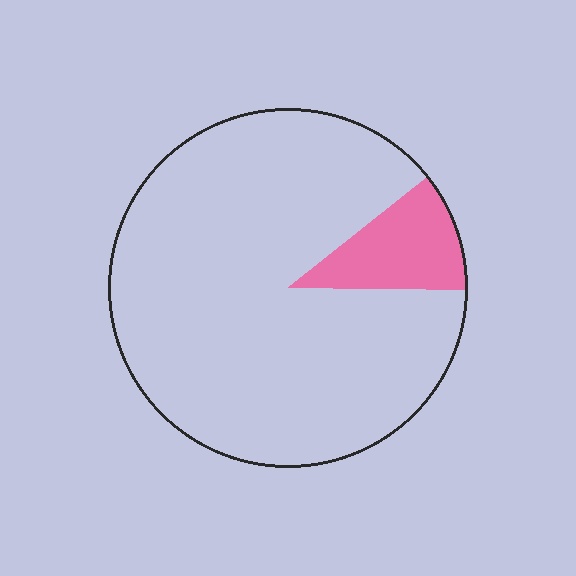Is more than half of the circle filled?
No.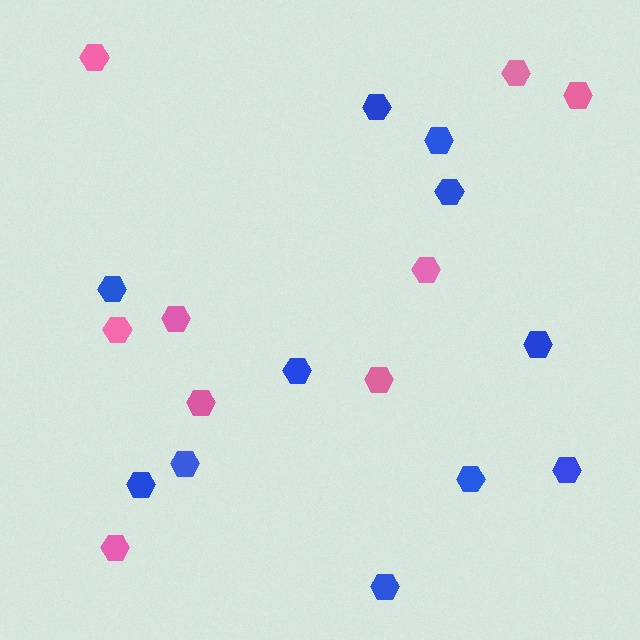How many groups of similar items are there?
There are 2 groups: one group of blue hexagons (11) and one group of pink hexagons (9).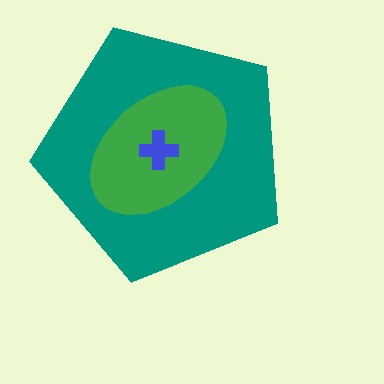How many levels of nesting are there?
3.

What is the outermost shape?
The teal pentagon.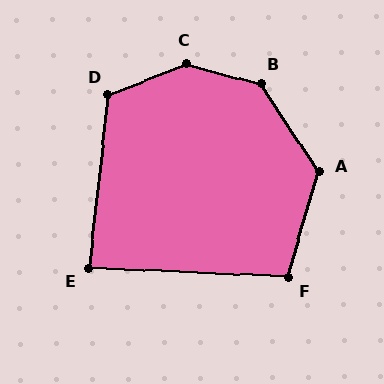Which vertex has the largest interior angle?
C, at approximately 143 degrees.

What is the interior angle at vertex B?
Approximately 138 degrees (obtuse).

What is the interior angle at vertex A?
Approximately 130 degrees (obtuse).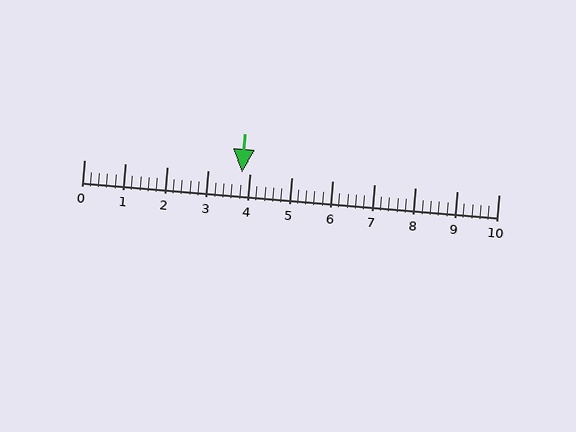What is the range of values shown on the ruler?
The ruler shows values from 0 to 10.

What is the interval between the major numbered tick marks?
The major tick marks are spaced 1 units apart.